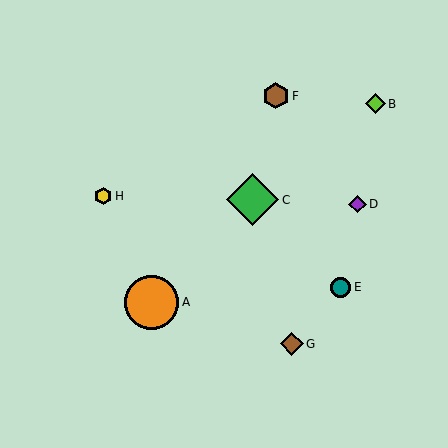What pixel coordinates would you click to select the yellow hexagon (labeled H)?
Click at (103, 196) to select the yellow hexagon H.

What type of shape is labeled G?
Shape G is a brown diamond.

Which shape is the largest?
The orange circle (labeled A) is the largest.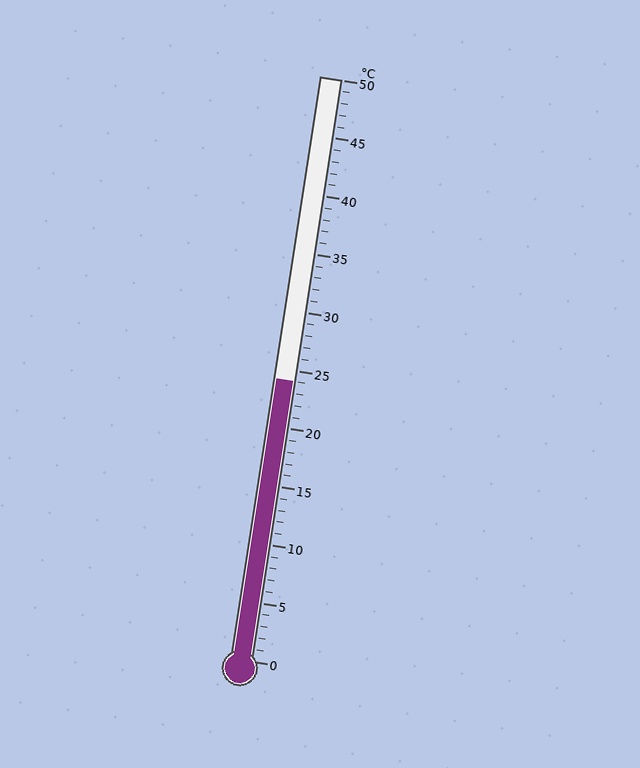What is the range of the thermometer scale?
The thermometer scale ranges from 0°C to 50°C.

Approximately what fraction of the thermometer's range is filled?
The thermometer is filled to approximately 50% of its range.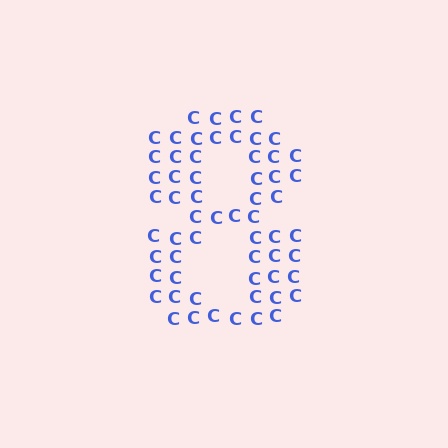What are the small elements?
The small elements are letter C's.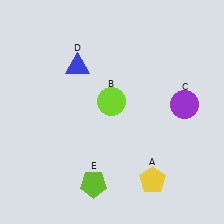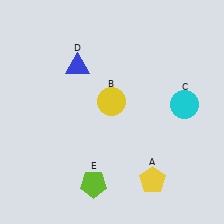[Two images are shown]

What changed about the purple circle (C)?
In Image 1, C is purple. In Image 2, it changed to cyan.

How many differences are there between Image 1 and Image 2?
There are 2 differences between the two images.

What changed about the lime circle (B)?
In Image 1, B is lime. In Image 2, it changed to yellow.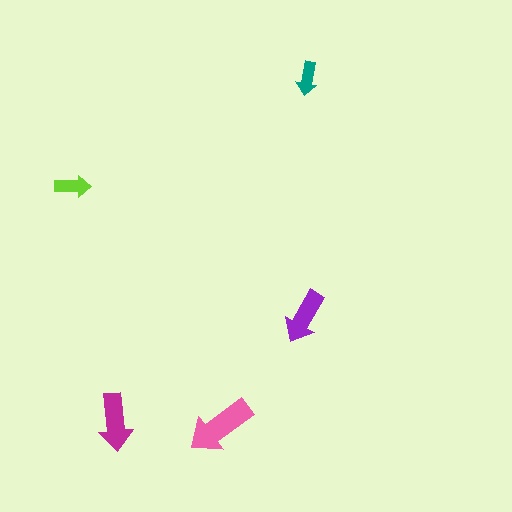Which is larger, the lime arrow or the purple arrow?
The purple one.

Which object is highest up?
The teal arrow is topmost.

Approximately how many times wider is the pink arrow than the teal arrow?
About 2 times wider.